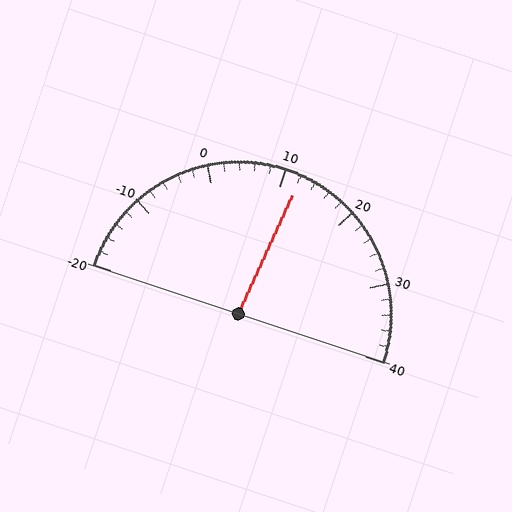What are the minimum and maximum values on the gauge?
The gauge ranges from -20 to 40.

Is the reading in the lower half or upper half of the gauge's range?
The reading is in the upper half of the range (-20 to 40).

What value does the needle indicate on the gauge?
The needle indicates approximately 12.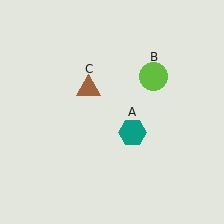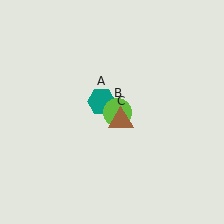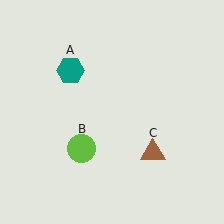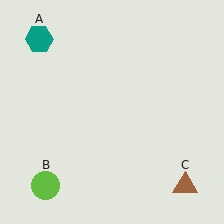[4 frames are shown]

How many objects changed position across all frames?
3 objects changed position: teal hexagon (object A), lime circle (object B), brown triangle (object C).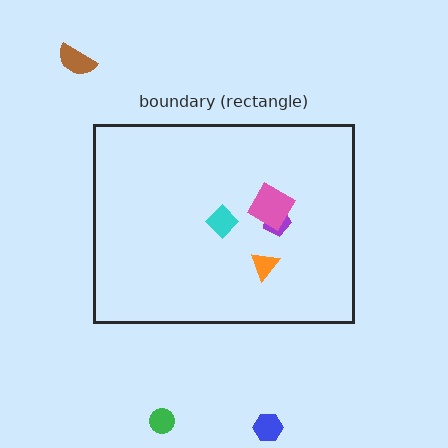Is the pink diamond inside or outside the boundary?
Inside.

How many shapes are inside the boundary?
4 inside, 3 outside.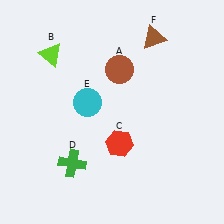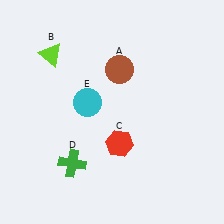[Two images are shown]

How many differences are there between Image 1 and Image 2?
There is 1 difference between the two images.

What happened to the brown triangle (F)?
The brown triangle (F) was removed in Image 2. It was in the top-right area of Image 1.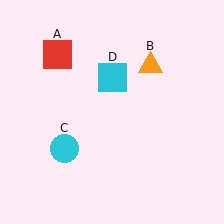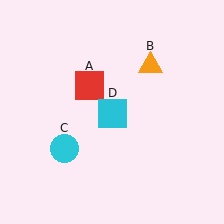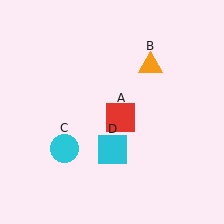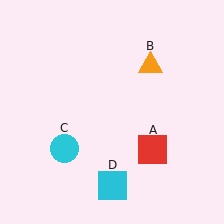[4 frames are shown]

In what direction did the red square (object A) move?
The red square (object A) moved down and to the right.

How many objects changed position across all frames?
2 objects changed position: red square (object A), cyan square (object D).